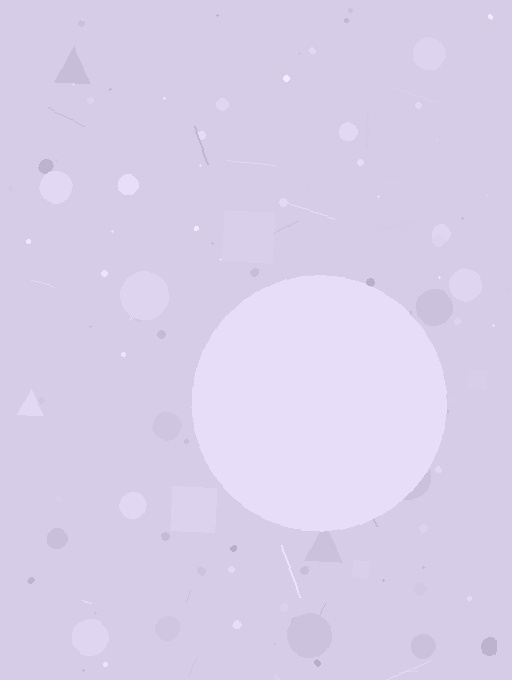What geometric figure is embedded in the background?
A circle is embedded in the background.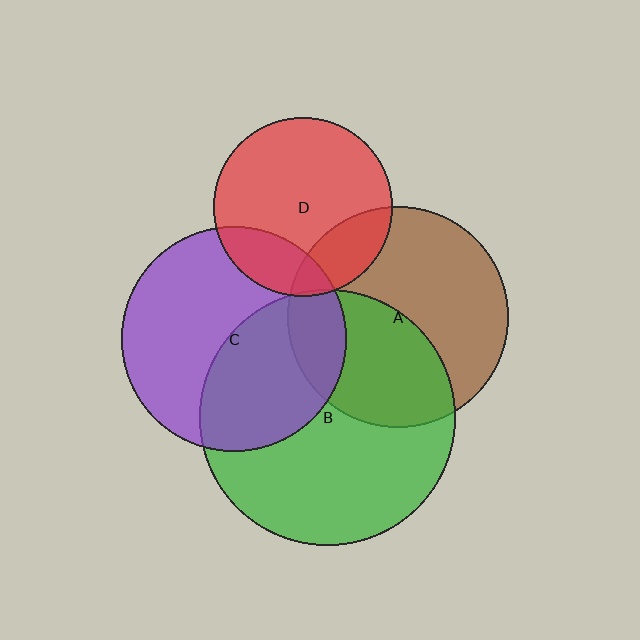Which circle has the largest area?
Circle B (green).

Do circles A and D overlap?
Yes.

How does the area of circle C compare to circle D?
Approximately 1.6 times.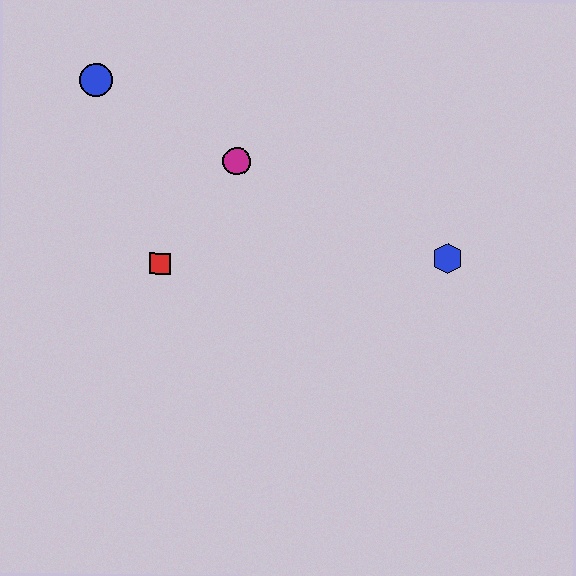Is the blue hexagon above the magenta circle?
No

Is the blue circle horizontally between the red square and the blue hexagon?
No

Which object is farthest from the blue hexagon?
The blue circle is farthest from the blue hexagon.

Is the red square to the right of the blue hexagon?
No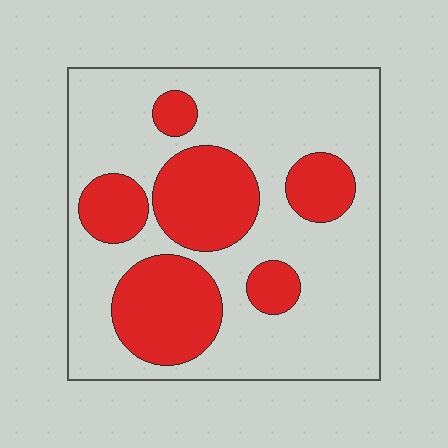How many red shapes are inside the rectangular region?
6.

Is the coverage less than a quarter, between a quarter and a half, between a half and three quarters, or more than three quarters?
Between a quarter and a half.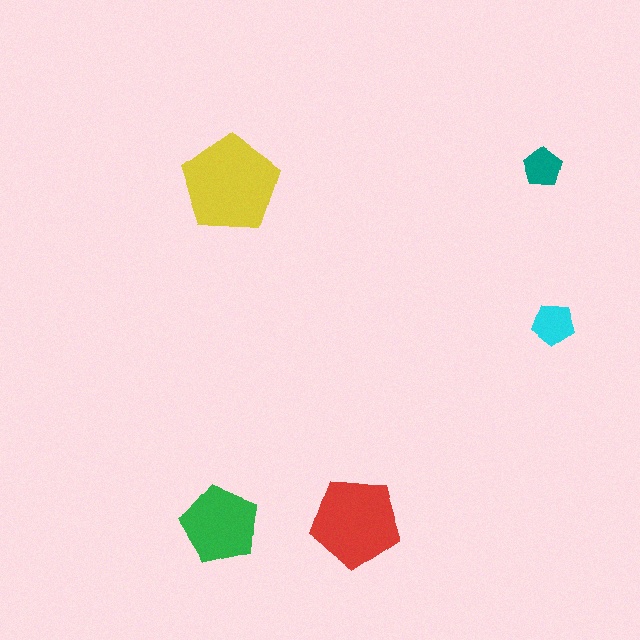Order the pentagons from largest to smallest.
the yellow one, the red one, the green one, the cyan one, the teal one.